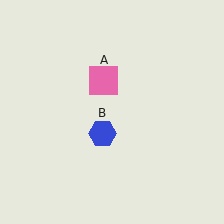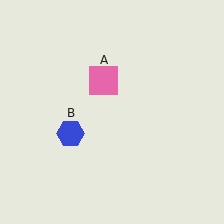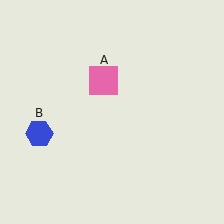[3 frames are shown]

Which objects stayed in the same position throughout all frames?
Pink square (object A) remained stationary.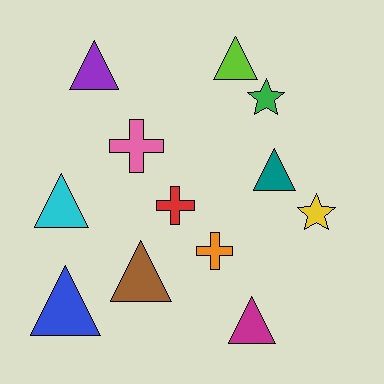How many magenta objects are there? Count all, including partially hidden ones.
There is 1 magenta object.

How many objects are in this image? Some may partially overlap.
There are 12 objects.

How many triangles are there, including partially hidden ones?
There are 7 triangles.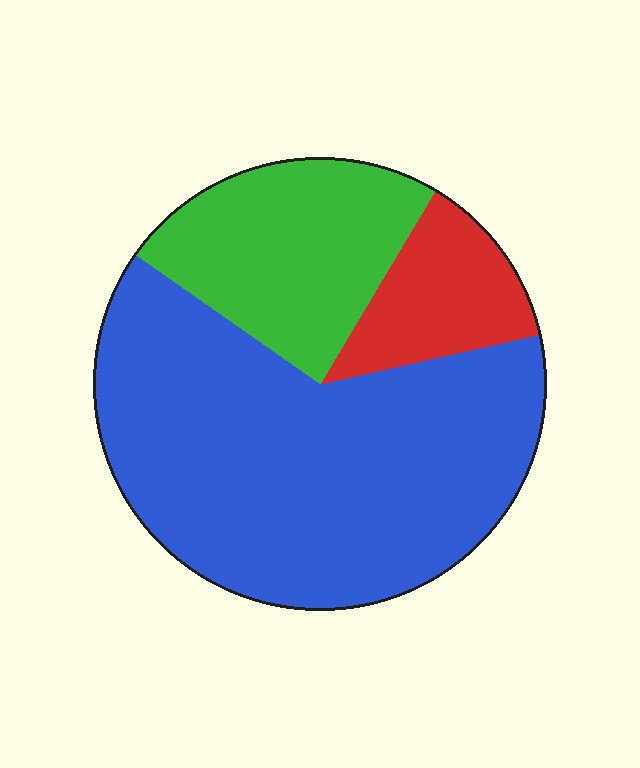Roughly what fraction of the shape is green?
Green takes up between a sixth and a third of the shape.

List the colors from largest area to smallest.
From largest to smallest: blue, green, red.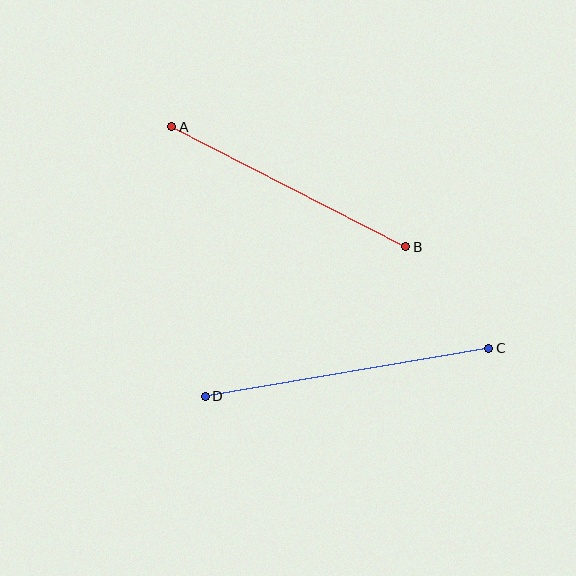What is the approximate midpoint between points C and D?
The midpoint is at approximately (347, 372) pixels.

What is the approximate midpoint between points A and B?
The midpoint is at approximately (289, 187) pixels.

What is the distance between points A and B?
The distance is approximately 263 pixels.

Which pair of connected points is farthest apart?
Points C and D are farthest apart.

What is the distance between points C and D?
The distance is approximately 288 pixels.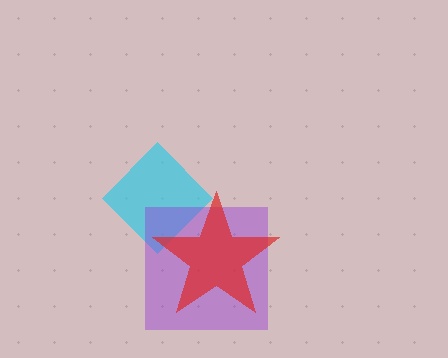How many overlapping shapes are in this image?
There are 3 overlapping shapes in the image.